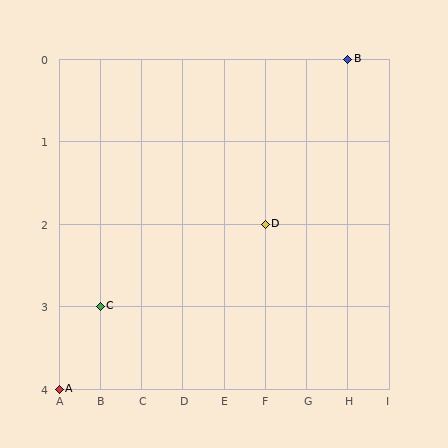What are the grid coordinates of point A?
Point A is at grid coordinates (A, 4).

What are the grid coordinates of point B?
Point B is at grid coordinates (H, 0).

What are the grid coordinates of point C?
Point C is at grid coordinates (B, 3).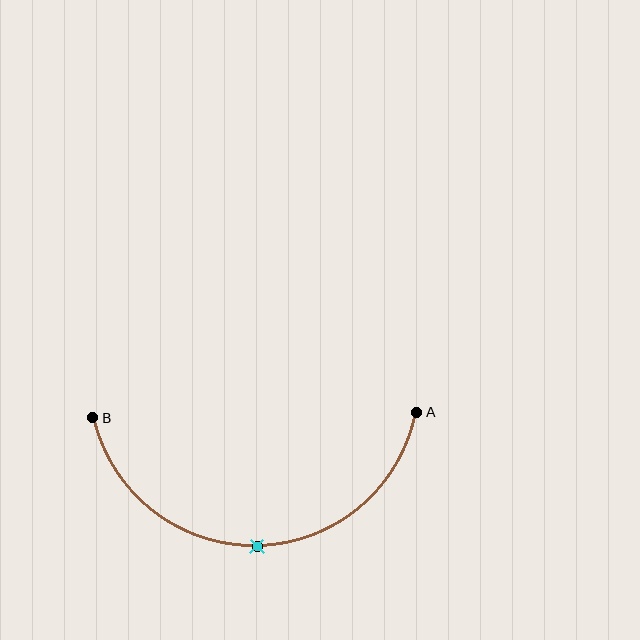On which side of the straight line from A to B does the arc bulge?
The arc bulges below the straight line connecting A and B.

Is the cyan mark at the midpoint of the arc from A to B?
Yes. The cyan mark lies on the arc at equal arc-length from both A and B — it is the arc midpoint.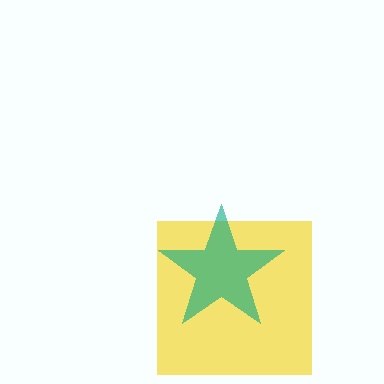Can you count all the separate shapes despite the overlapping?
Yes, there are 2 separate shapes.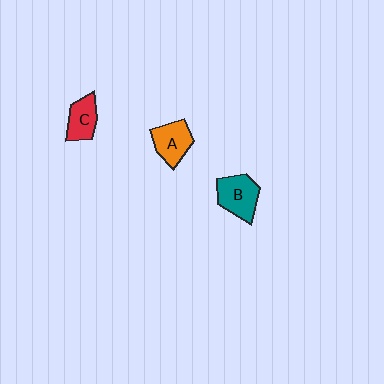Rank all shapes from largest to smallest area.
From largest to smallest: B (teal), A (orange), C (red).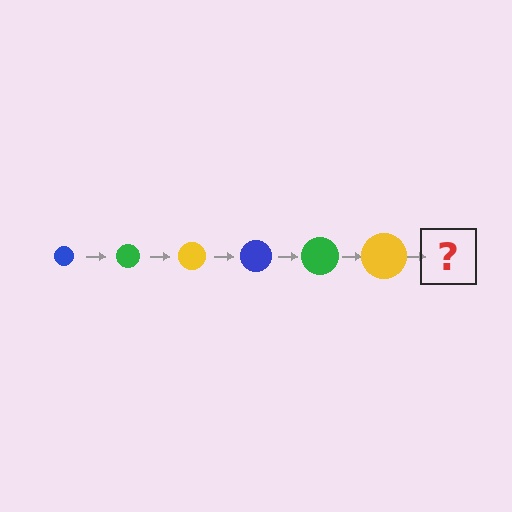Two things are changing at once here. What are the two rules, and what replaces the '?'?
The two rules are that the circle grows larger each step and the color cycles through blue, green, and yellow. The '?' should be a blue circle, larger than the previous one.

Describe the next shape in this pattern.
It should be a blue circle, larger than the previous one.